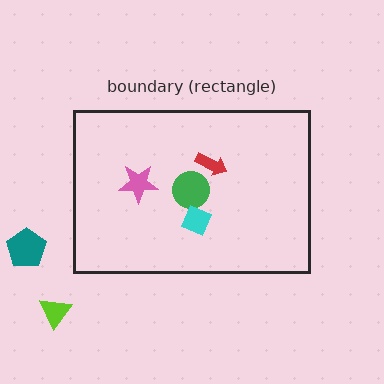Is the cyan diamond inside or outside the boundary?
Inside.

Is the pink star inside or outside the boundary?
Inside.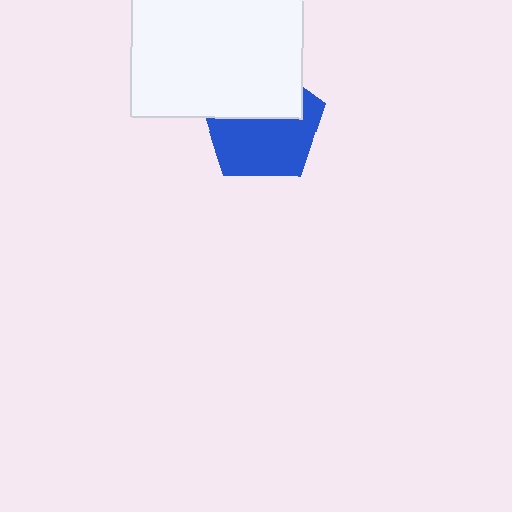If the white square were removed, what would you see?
You would see the complete blue pentagon.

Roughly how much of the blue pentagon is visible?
About half of it is visible (roughly 57%).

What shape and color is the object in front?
The object in front is a white square.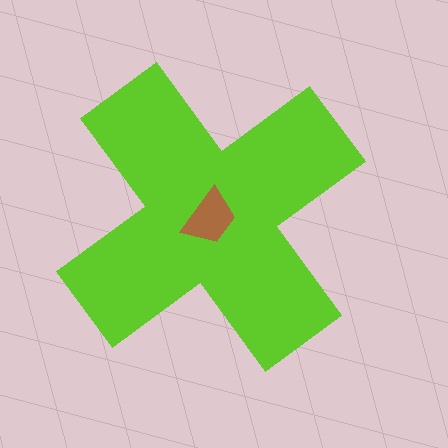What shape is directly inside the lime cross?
The brown trapezoid.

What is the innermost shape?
The brown trapezoid.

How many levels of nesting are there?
2.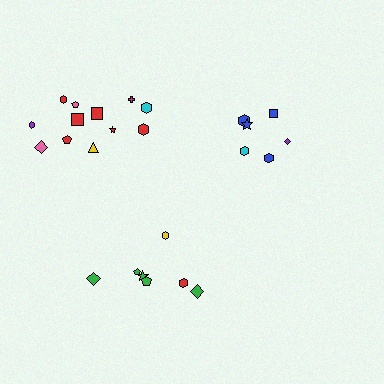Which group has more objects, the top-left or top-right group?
The top-left group.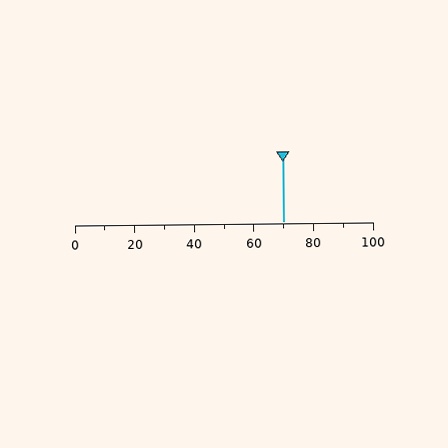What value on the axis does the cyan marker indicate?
The marker indicates approximately 70.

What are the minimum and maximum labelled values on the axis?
The axis runs from 0 to 100.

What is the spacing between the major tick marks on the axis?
The major ticks are spaced 20 apart.